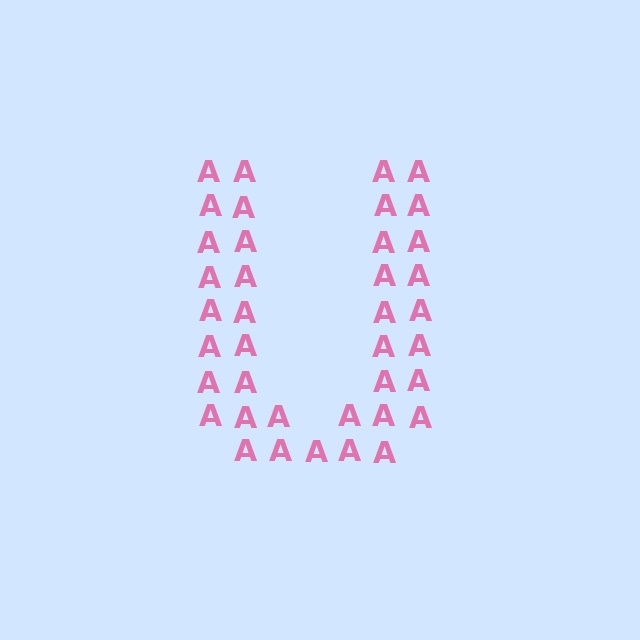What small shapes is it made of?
It is made of small letter A's.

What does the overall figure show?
The overall figure shows the letter U.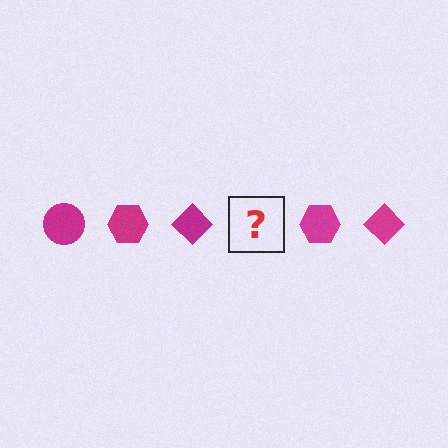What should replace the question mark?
The question mark should be replaced with a magenta circle.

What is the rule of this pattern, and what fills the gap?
The rule is that the pattern cycles through circle, hexagon, diamond shapes in magenta. The gap should be filled with a magenta circle.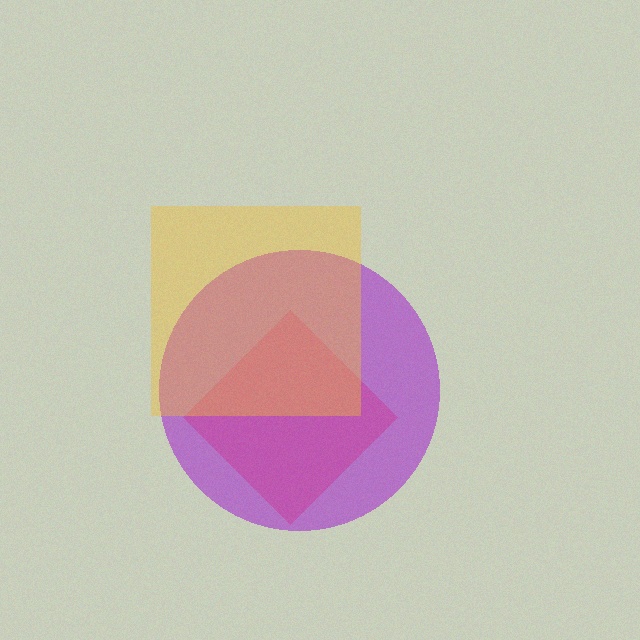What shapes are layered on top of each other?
The layered shapes are: a purple circle, a magenta diamond, a yellow square.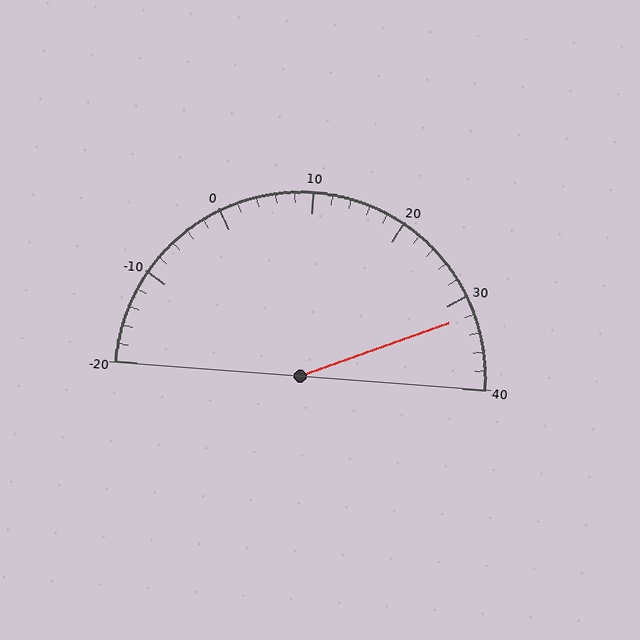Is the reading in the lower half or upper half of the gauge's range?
The reading is in the upper half of the range (-20 to 40).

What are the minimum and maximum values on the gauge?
The gauge ranges from -20 to 40.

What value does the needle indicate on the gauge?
The needle indicates approximately 32.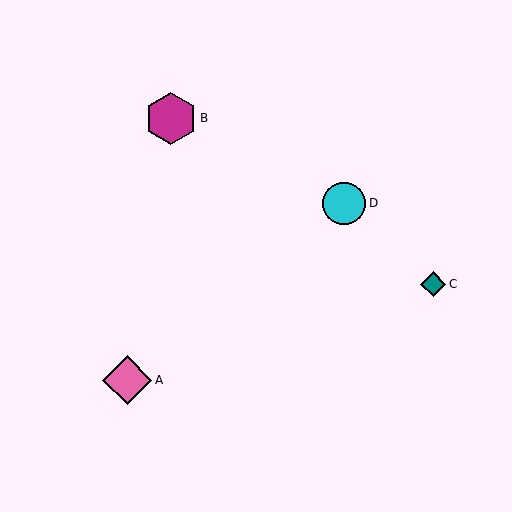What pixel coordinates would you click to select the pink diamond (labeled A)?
Click at (127, 380) to select the pink diamond A.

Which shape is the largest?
The magenta hexagon (labeled B) is the largest.